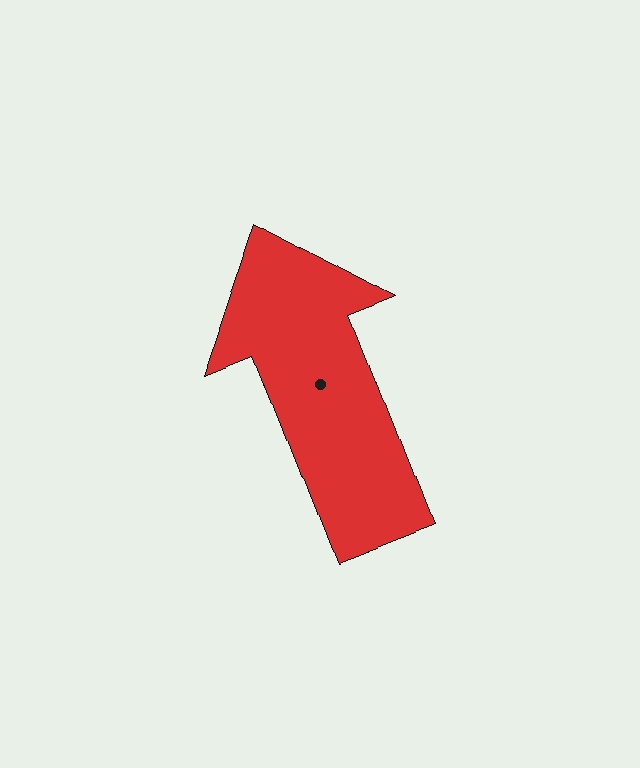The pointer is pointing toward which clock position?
Roughly 11 o'clock.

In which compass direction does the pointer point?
North.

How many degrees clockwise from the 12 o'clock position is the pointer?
Approximately 339 degrees.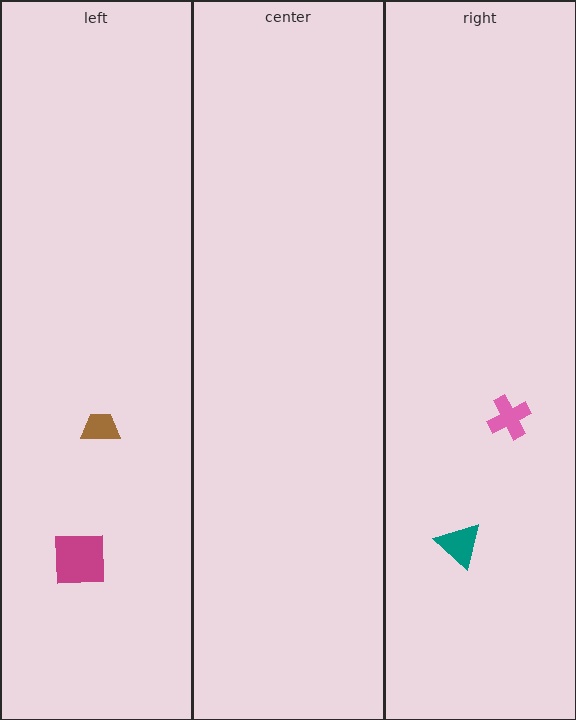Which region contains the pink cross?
The right region.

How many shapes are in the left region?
2.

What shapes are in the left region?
The magenta square, the brown trapezoid.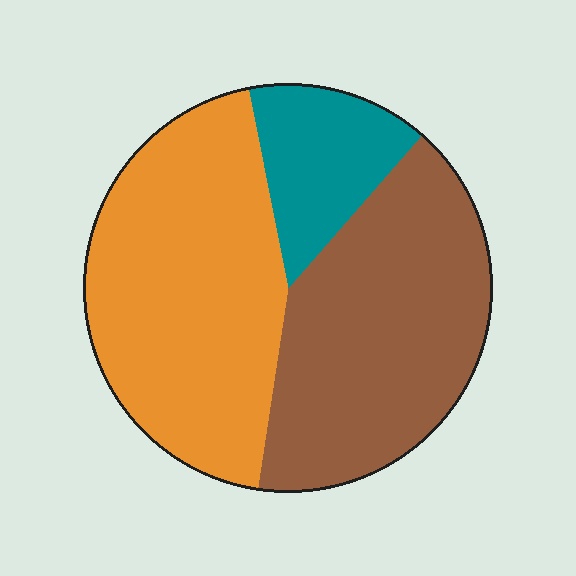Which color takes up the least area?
Teal, at roughly 15%.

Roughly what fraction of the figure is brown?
Brown takes up between a third and a half of the figure.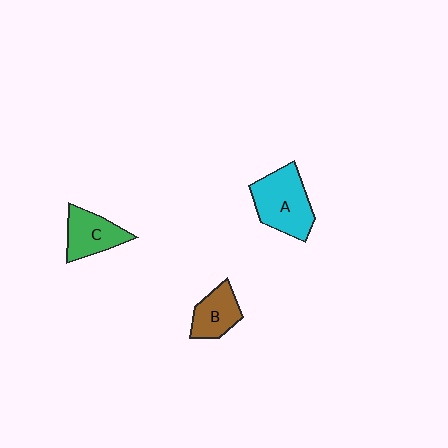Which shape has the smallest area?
Shape B (brown).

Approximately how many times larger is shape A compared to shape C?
Approximately 1.4 times.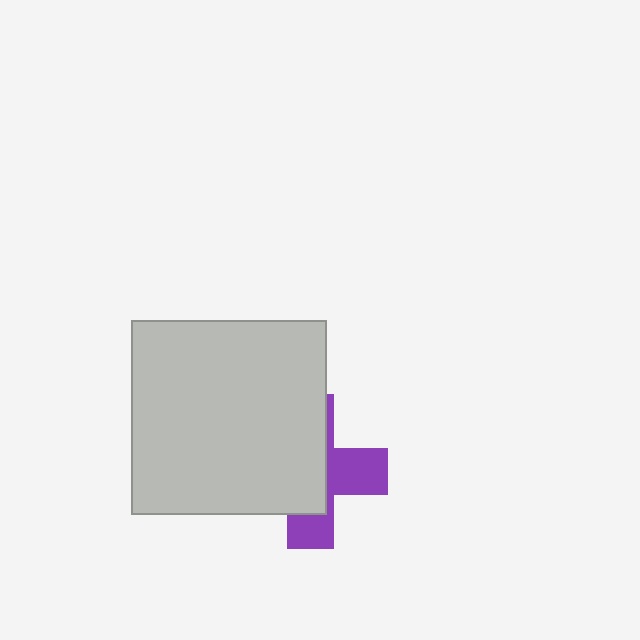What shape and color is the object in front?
The object in front is a light gray square.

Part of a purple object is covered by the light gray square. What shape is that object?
It is a cross.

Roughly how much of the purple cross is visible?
A small part of it is visible (roughly 40%).